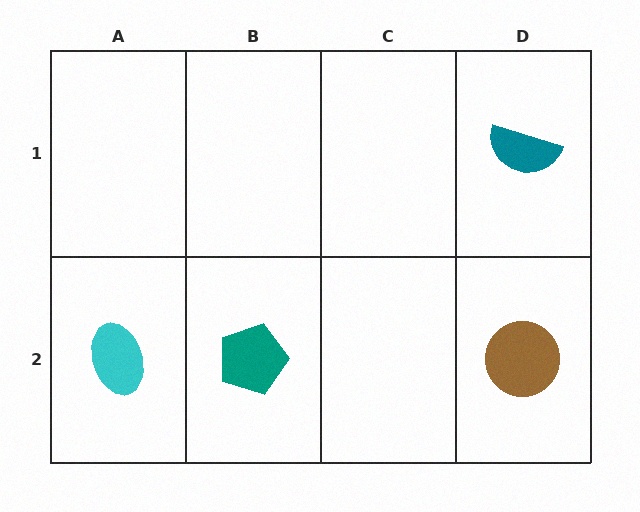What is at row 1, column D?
A teal semicircle.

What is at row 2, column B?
A teal pentagon.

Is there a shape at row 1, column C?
No, that cell is empty.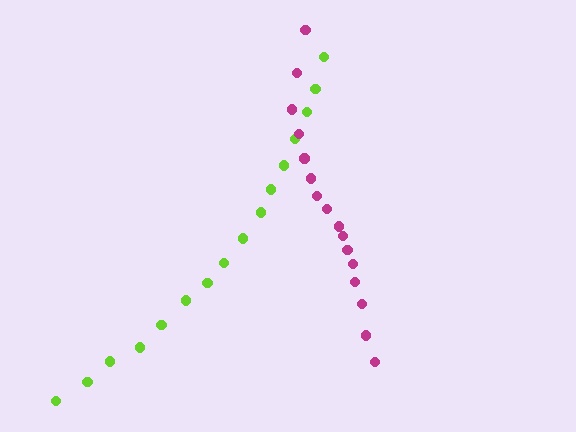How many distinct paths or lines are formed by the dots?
There are 2 distinct paths.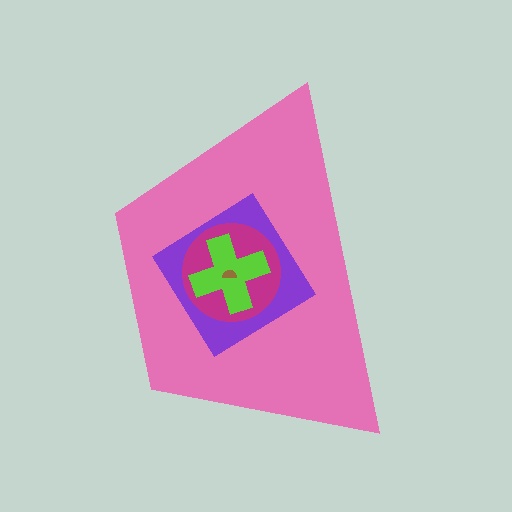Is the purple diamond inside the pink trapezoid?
Yes.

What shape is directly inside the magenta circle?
The lime cross.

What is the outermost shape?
The pink trapezoid.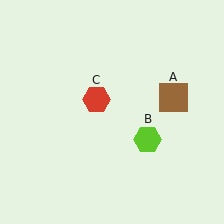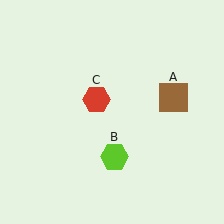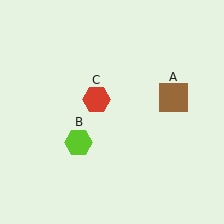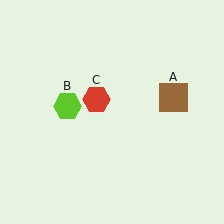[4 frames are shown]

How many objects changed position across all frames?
1 object changed position: lime hexagon (object B).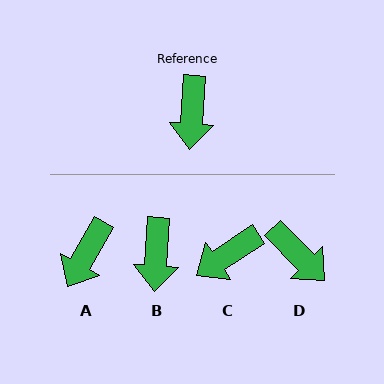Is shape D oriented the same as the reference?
No, it is off by about 48 degrees.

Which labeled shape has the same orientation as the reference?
B.